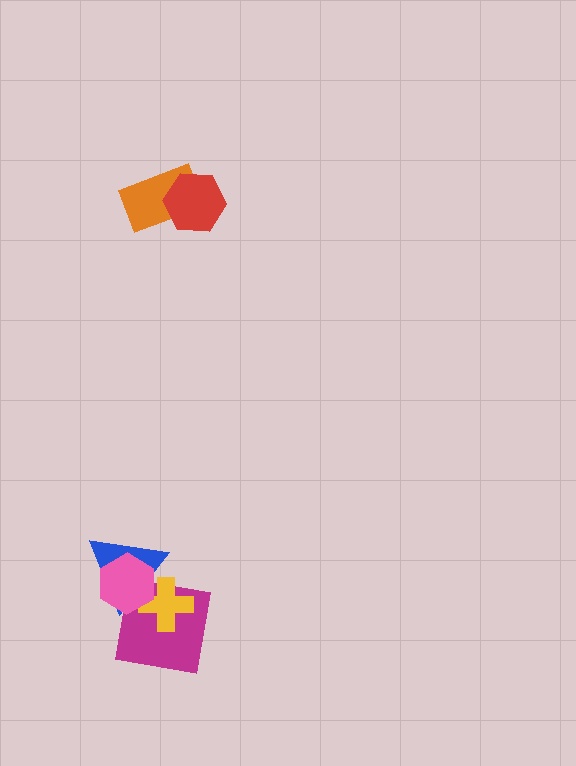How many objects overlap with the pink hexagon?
3 objects overlap with the pink hexagon.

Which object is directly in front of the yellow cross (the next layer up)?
The blue triangle is directly in front of the yellow cross.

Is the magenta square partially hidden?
Yes, it is partially covered by another shape.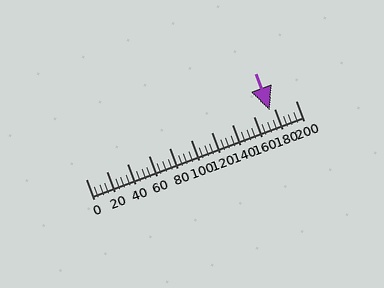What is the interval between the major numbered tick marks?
The major tick marks are spaced 20 units apart.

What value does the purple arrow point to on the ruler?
The purple arrow points to approximately 176.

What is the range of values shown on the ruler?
The ruler shows values from 0 to 200.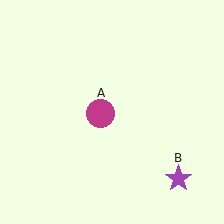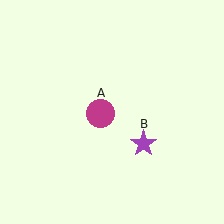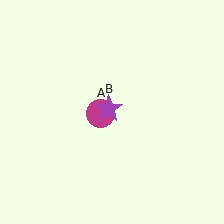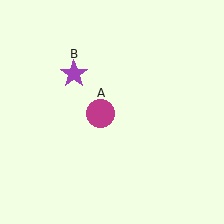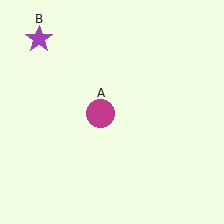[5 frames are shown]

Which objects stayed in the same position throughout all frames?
Magenta circle (object A) remained stationary.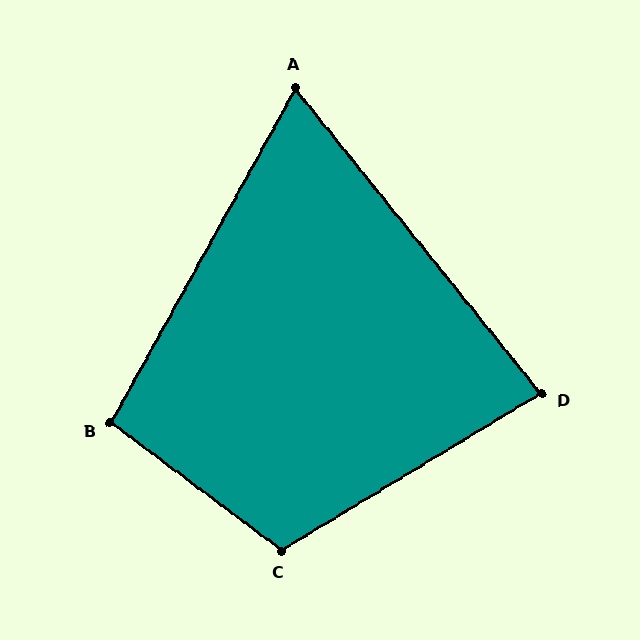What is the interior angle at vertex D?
Approximately 82 degrees (acute).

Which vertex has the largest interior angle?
C, at approximately 112 degrees.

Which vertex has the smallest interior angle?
A, at approximately 68 degrees.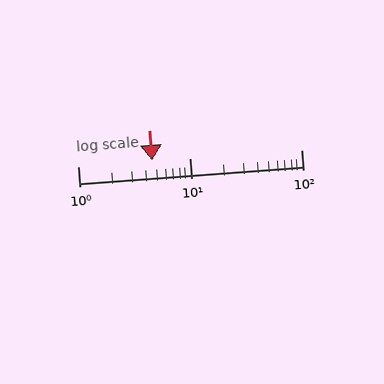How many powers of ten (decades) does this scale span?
The scale spans 2 decades, from 1 to 100.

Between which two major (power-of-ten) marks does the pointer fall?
The pointer is between 1 and 10.